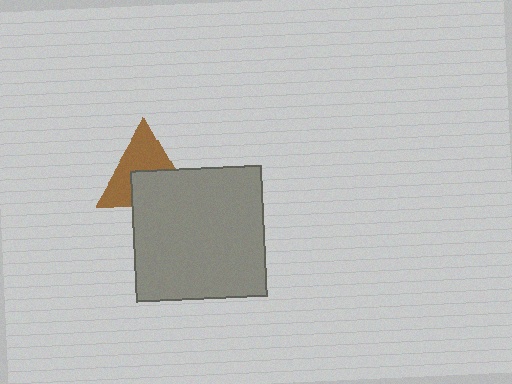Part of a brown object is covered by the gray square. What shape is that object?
It is a triangle.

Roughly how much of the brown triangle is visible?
About half of it is visible (roughly 57%).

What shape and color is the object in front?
The object in front is a gray square.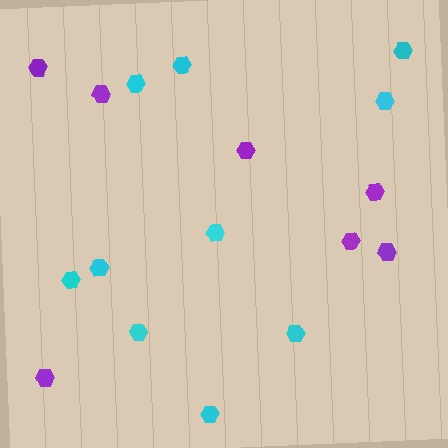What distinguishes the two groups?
There are 2 groups: one group of cyan hexagons (10) and one group of purple hexagons (7).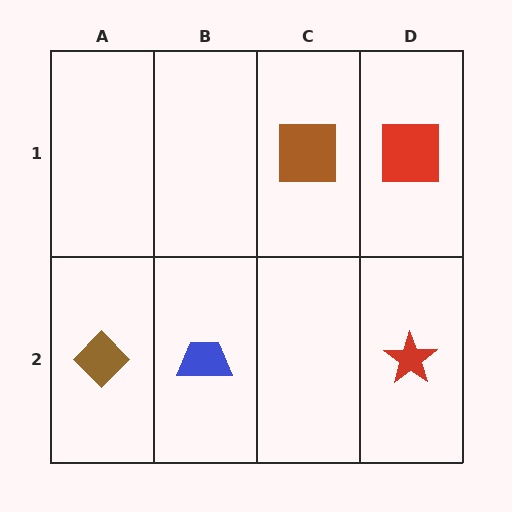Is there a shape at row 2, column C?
No, that cell is empty.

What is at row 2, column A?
A brown diamond.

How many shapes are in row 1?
2 shapes.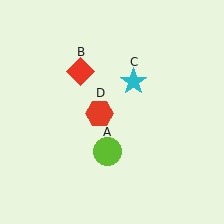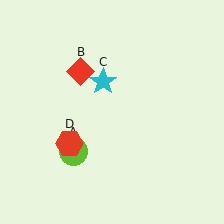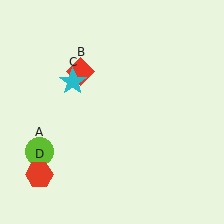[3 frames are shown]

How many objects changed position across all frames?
3 objects changed position: lime circle (object A), cyan star (object C), red hexagon (object D).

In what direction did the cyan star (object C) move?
The cyan star (object C) moved left.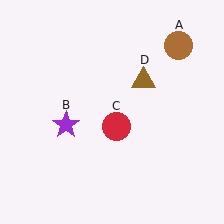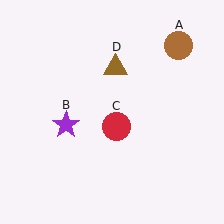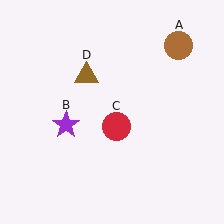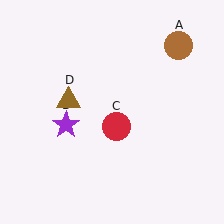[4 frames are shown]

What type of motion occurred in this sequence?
The brown triangle (object D) rotated counterclockwise around the center of the scene.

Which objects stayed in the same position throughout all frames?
Brown circle (object A) and purple star (object B) and red circle (object C) remained stationary.